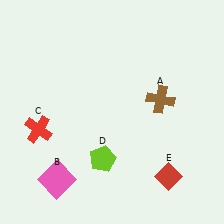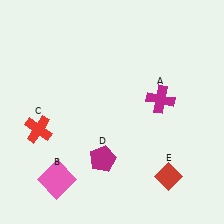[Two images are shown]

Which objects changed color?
A changed from brown to magenta. D changed from lime to magenta.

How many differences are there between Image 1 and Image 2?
There are 2 differences between the two images.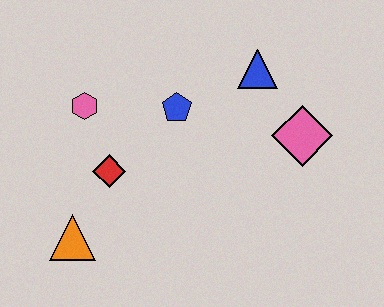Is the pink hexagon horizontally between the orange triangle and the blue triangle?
Yes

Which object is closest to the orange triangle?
The red diamond is closest to the orange triangle.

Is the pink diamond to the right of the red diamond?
Yes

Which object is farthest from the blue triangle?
The orange triangle is farthest from the blue triangle.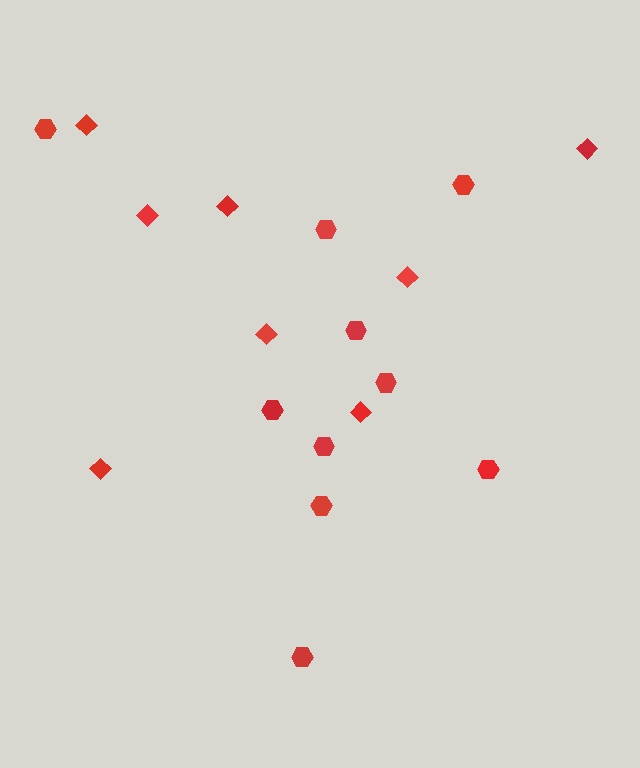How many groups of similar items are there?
There are 2 groups: one group of diamonds (8) and one group of hexagons (10).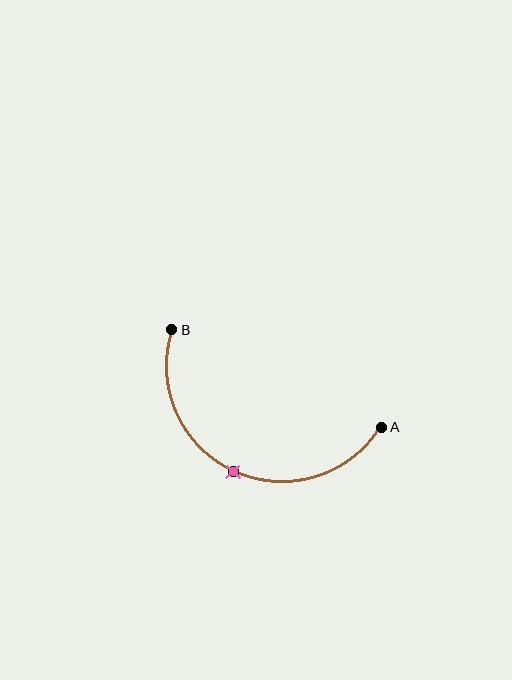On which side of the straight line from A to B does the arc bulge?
The arc bulges below the straight line connecting A and B.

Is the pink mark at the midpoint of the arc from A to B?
Yes. The pink mark lies on the arc at equal arc-length from both A and B — it is the arc midpoint.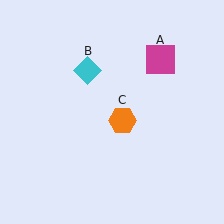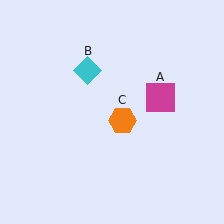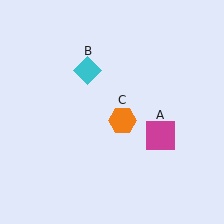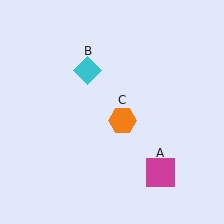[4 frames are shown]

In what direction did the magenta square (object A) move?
The magenta square (object A) moved down.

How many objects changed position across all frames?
1 object changed position: magenta square (object A).